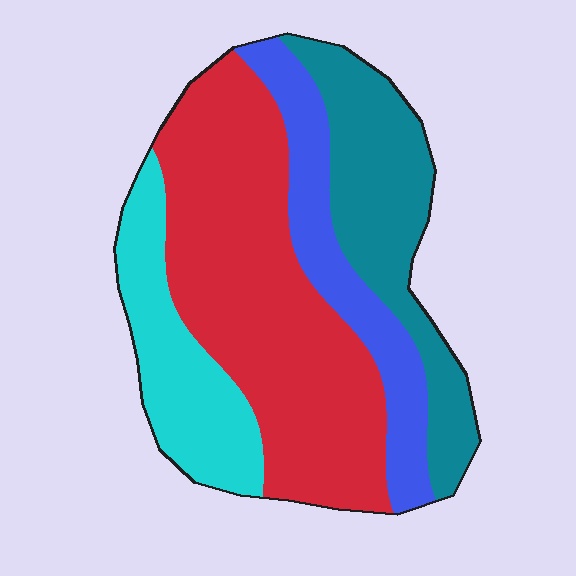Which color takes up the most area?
Red, at roughly 45%.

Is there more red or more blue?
Red.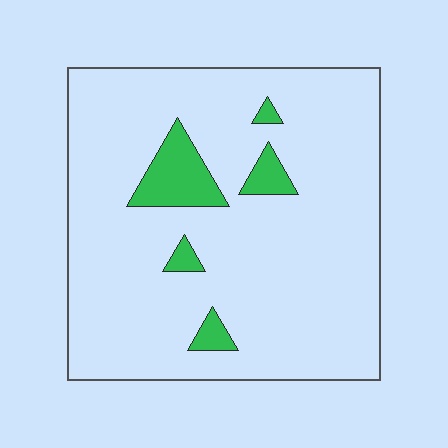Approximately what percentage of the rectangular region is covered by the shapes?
Approximately 10%.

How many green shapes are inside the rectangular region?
5.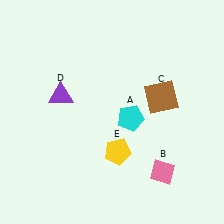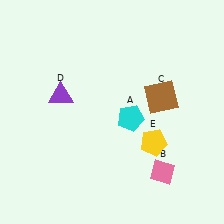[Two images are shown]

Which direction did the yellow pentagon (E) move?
The yellow pentagon (E) moved right.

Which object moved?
The yellow pentagon (E) moved right.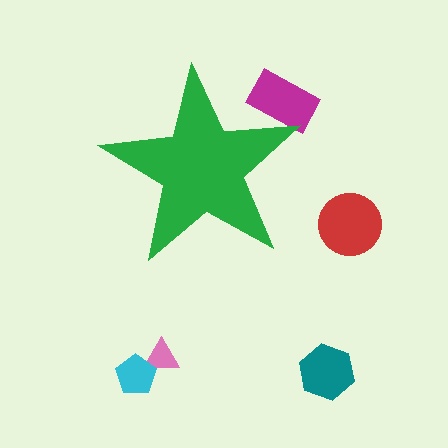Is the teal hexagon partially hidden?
No, the teal hexagon is fully visible.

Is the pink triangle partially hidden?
No, the pink triangle is fully visible.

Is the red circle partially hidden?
No, the red circle is fully visible.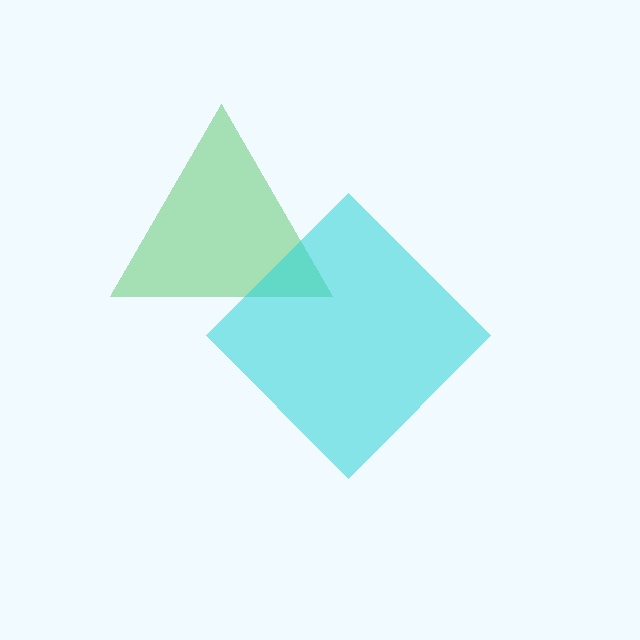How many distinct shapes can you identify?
There are 2 distinct shapes: a green triangle, a cyan diamond.